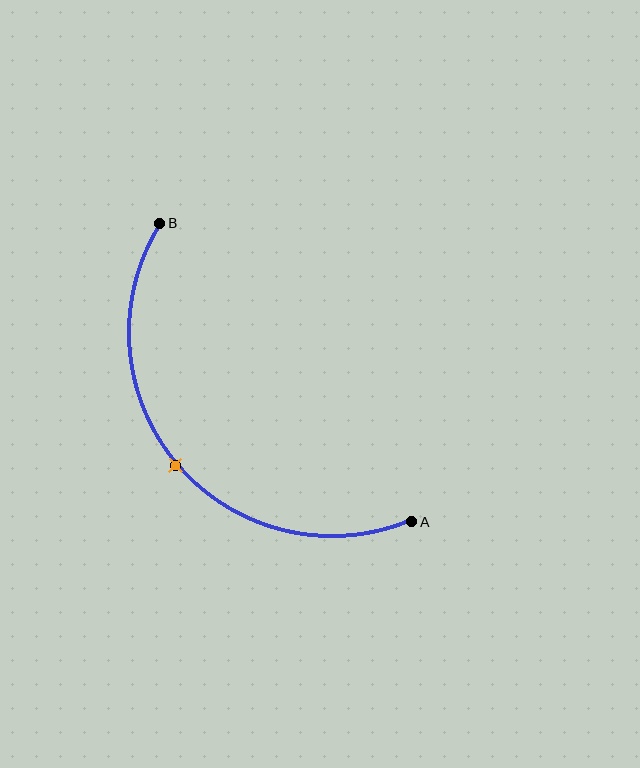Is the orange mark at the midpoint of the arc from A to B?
Yes. The orange mark lies on the arc at equal arc-length from both A and B — it is the arc midpoint.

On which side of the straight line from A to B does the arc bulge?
The arc bulges below and to the left of the straight line connecting A and B.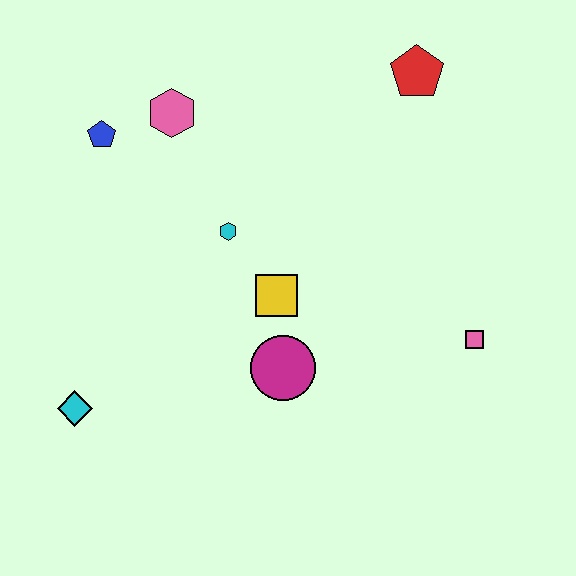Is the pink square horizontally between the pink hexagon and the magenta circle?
No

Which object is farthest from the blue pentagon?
The pink square is farthest from the blue pentagon.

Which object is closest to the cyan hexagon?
The yellow square is closest to the cyan hexagon.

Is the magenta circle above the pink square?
No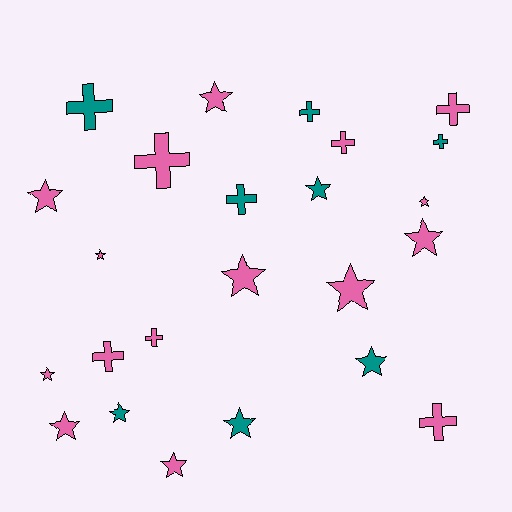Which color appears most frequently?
Pink, with 16 objects.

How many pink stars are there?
There are 10 pink stars.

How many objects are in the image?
There are 24 objects.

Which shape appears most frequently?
Star, with 14 objects.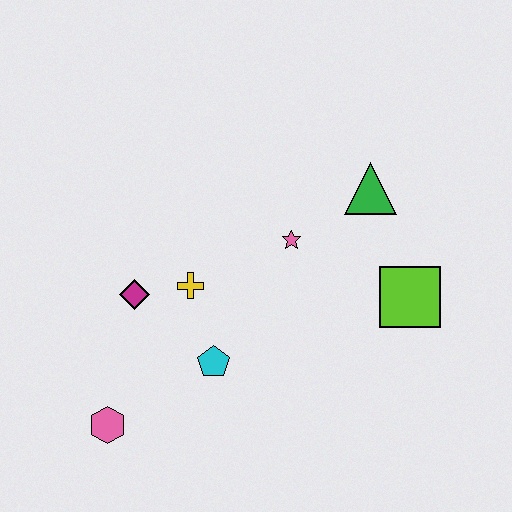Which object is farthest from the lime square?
The pink hexagon is farthest from the lime square.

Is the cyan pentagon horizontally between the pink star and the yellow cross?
Yes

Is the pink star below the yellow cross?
No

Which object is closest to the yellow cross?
The magenta diamond is closest to the yellow cross.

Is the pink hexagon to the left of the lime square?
Yes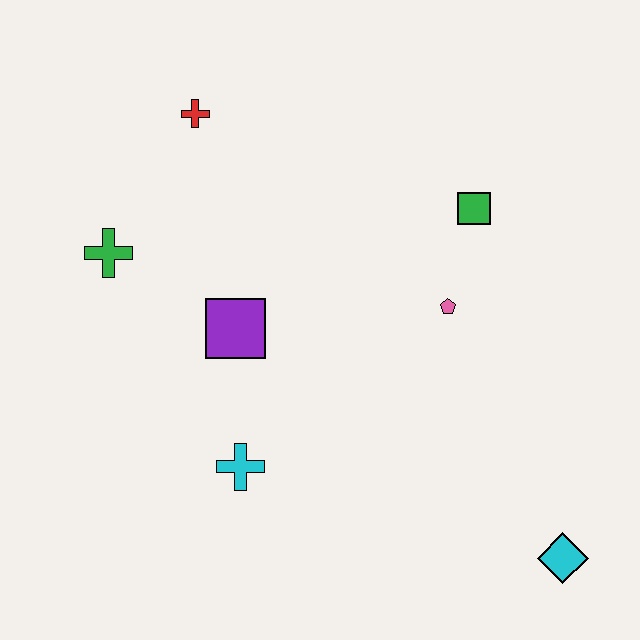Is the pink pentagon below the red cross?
Yes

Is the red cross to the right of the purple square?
No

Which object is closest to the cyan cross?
The purple square is closest to the cyan cross.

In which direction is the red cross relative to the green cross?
The red cross is above the green cross.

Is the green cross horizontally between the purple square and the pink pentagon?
No